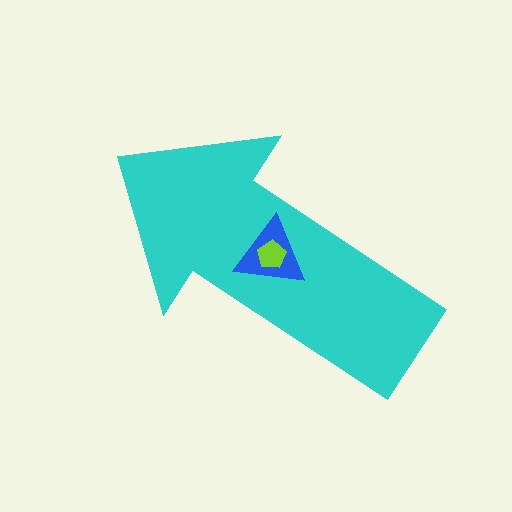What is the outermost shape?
The cyan arrow.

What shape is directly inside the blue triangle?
The lime pentagon.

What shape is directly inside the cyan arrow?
The blue triangle.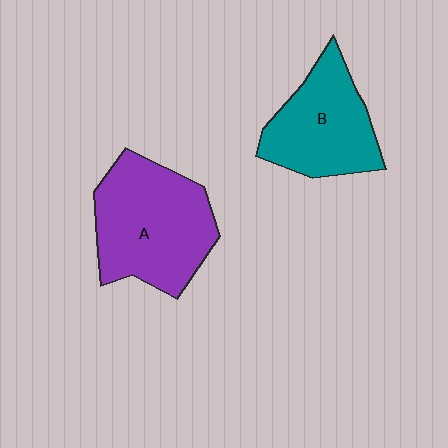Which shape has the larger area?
Shape A (purple).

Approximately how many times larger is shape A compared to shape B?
Approximately 1.3 times.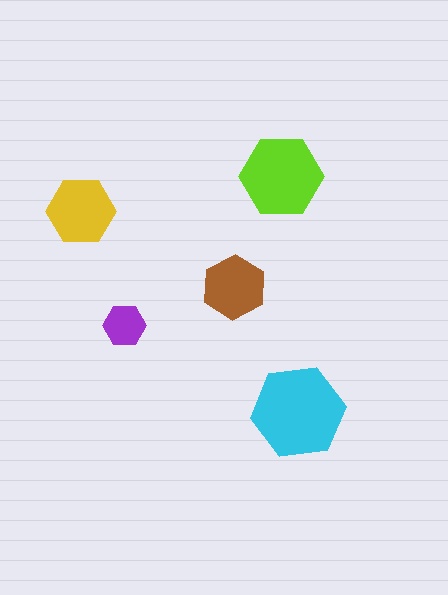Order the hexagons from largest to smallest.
the cyan one, the lime one, the yellow one, the brown one, the purple one.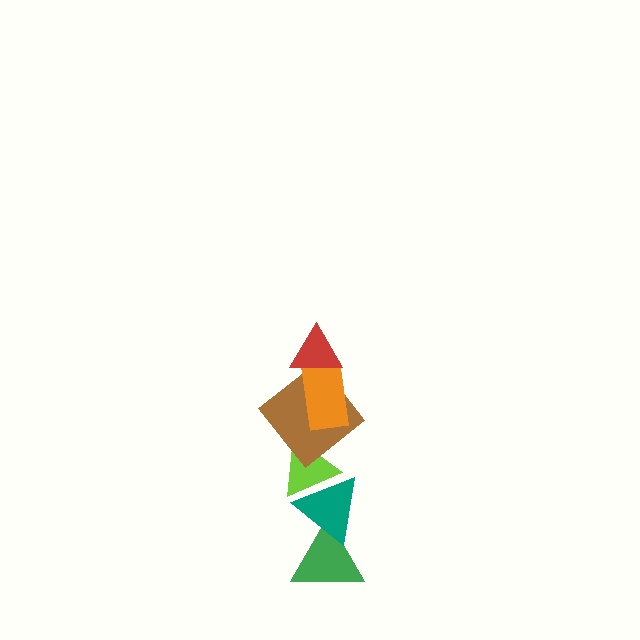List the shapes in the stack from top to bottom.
From top to bottom: the red triangle, the orange rectangle, the brown diamond, the lime triangle, the teal triangle, the green triangle.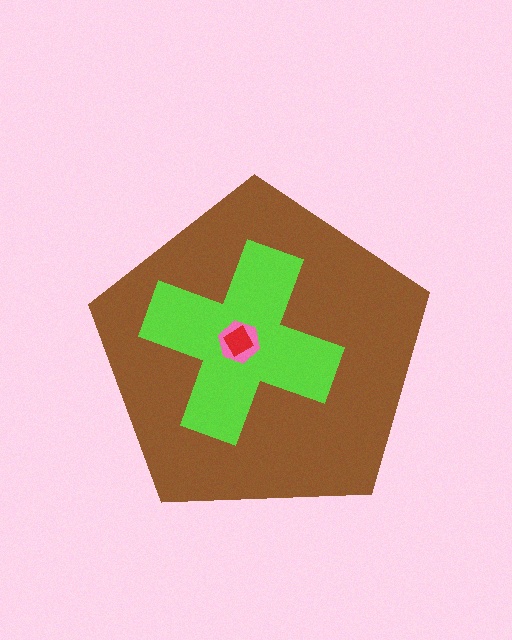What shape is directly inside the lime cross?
The pink hexagon.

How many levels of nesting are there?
4.